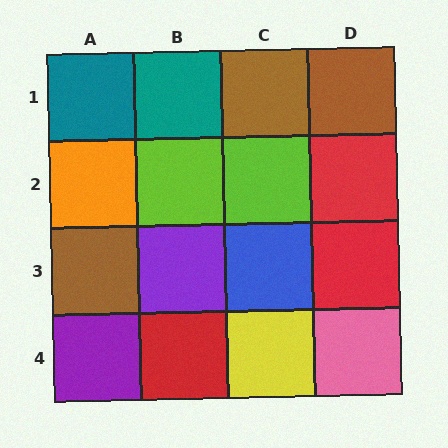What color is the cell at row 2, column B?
Lime.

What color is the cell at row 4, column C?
Yellow.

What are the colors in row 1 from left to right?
Teal, teal, brown, brown.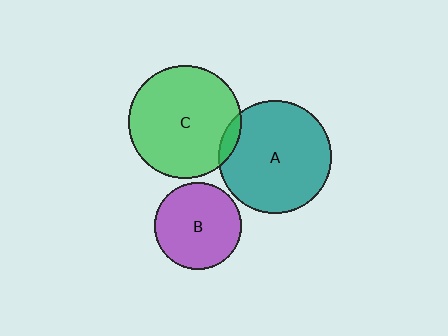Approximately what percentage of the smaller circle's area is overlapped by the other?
Approximately 5%.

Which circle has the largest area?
Circle A (teal).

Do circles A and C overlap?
Yes.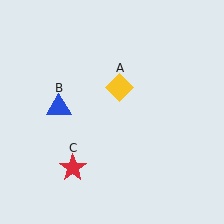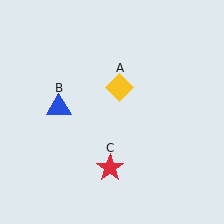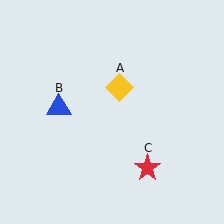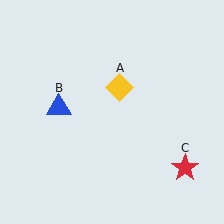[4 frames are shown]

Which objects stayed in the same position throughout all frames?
Yellow diamond (object A) and blue triangle (object B) remained stationary.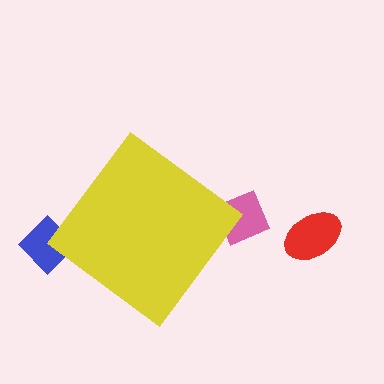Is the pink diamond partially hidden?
Yes, the pink diamond is partially hidden behind the yellow diamond.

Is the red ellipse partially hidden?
No, the red ellipse is fully visible.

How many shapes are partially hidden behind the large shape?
2 shapes are partially hidden.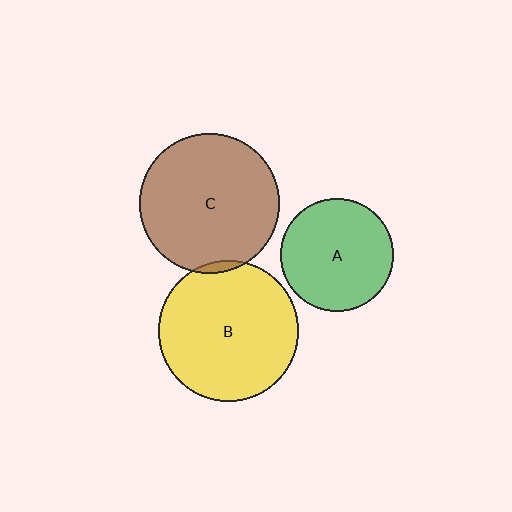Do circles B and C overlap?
Yes.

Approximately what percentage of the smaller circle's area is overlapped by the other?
Approximately 5%.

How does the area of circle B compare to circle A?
Approximately 1.6 times.